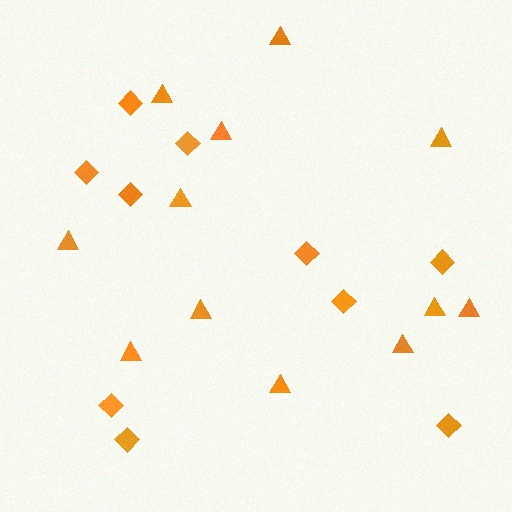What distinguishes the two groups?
There are 2 groups: one group of diamonds (10) and one group of triangles (12).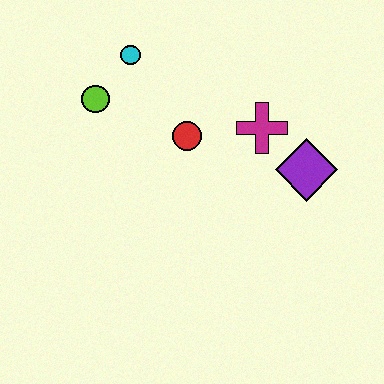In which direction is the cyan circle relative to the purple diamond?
The cyan circle is to the left of the purple diamond.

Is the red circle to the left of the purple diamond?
Yes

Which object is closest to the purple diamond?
The magenta cross is closest to the purple diamond.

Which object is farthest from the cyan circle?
The purple diamond is farthest from the cyan circle.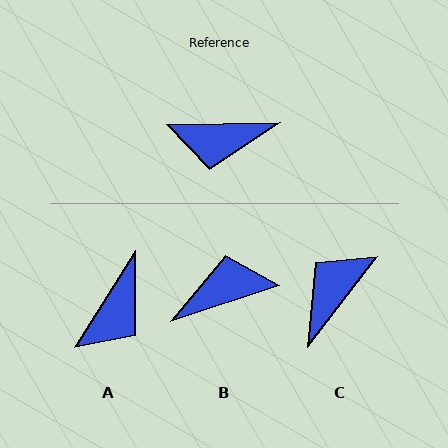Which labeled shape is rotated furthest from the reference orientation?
B, about 163 degrees away.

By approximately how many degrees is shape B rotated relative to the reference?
Approximately 163 degrees clockwise.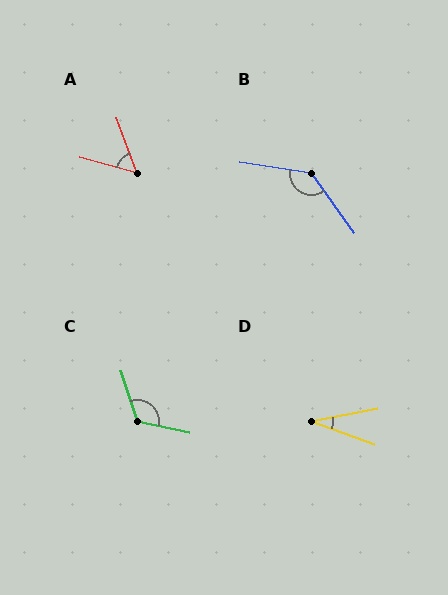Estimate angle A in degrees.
Approximately 55 degrees.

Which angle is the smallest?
D, at approximately 31 degrees.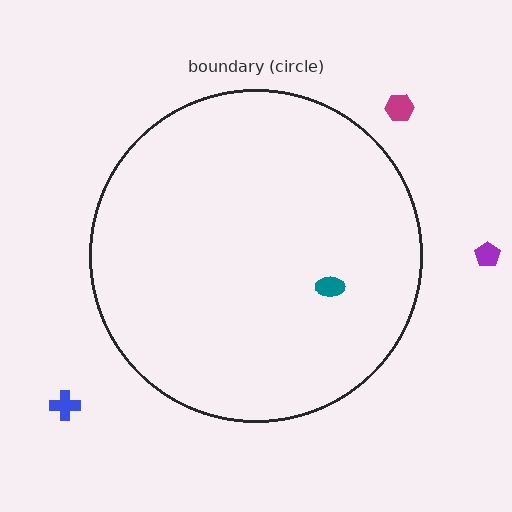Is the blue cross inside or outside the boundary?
Outside.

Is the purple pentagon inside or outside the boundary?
Outside.